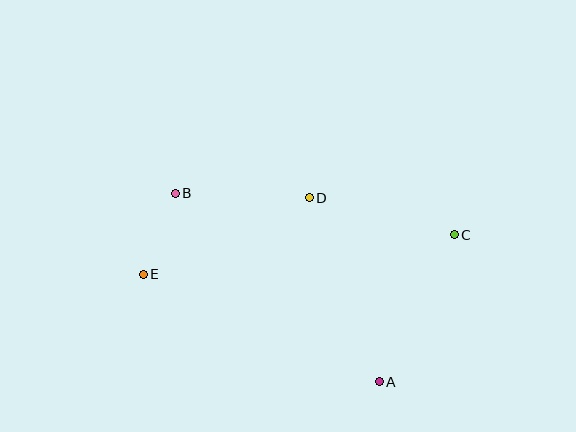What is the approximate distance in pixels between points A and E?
The distance between A and E is approximately 259 pixels.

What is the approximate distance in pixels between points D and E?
The distance between D and E is approximately 183 pixels.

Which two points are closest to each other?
Points B and E are closest to each other.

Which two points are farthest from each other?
Points C and E are farthest from each other.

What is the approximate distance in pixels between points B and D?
The distance between B and D is approximately 134 pixels.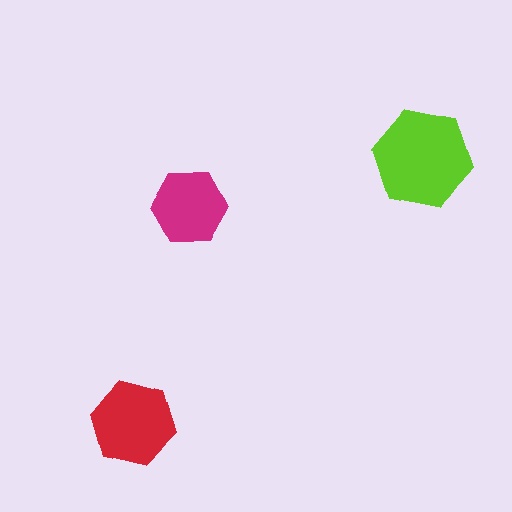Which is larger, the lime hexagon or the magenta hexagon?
The lime one.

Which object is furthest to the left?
The red hexagon is leftmost.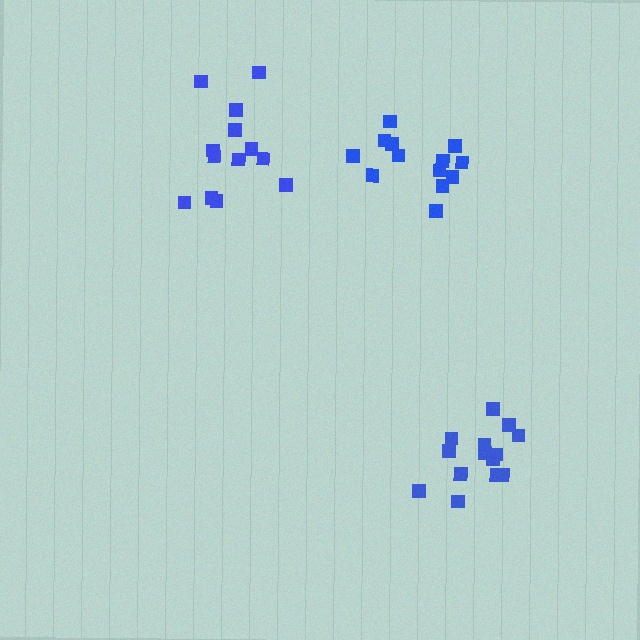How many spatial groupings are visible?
There are 3 spatial groupings.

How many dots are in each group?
Group 1: 13 dots, Group 2: 13 dots, Group 3: 14 dots (40 total).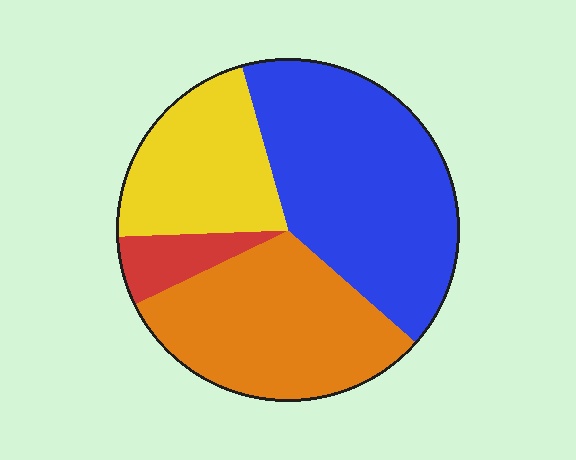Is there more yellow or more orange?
Orange.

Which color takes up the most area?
Blue, at roughly 40%.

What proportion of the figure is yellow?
Yellow takes up about one fifth (1/5) of the figure.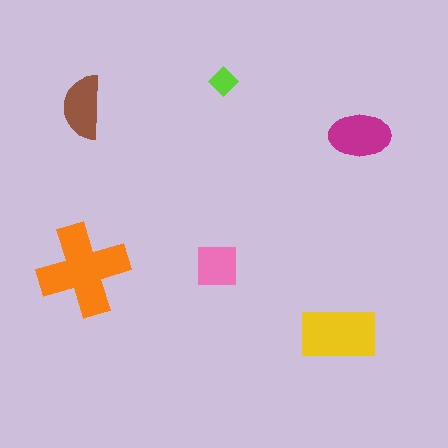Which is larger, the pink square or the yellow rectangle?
The yellow rectangle.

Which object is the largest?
The orange cross.